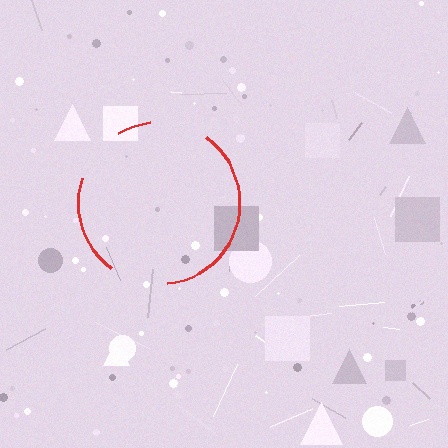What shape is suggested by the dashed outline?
The dashed outline suggests a circle.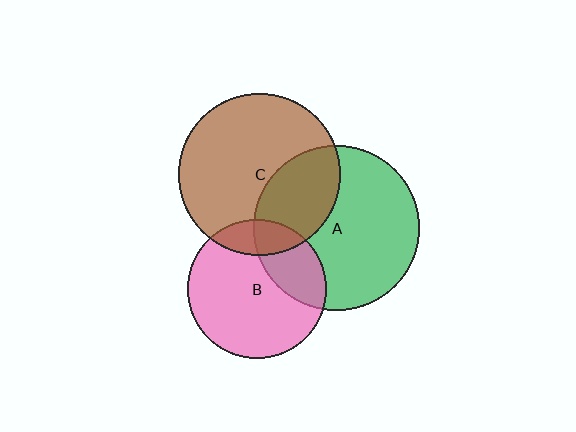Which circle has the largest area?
Circle A (green).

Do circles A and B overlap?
Yes.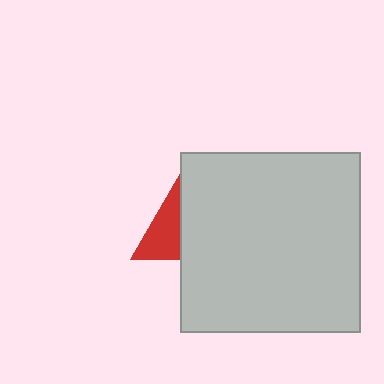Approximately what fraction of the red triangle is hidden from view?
Roughly 68% of the red triangle is hidden behind the light gray square.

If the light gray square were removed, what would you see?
You would see the complete red triangle.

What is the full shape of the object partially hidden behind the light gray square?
The partially hidden object is a red triangle.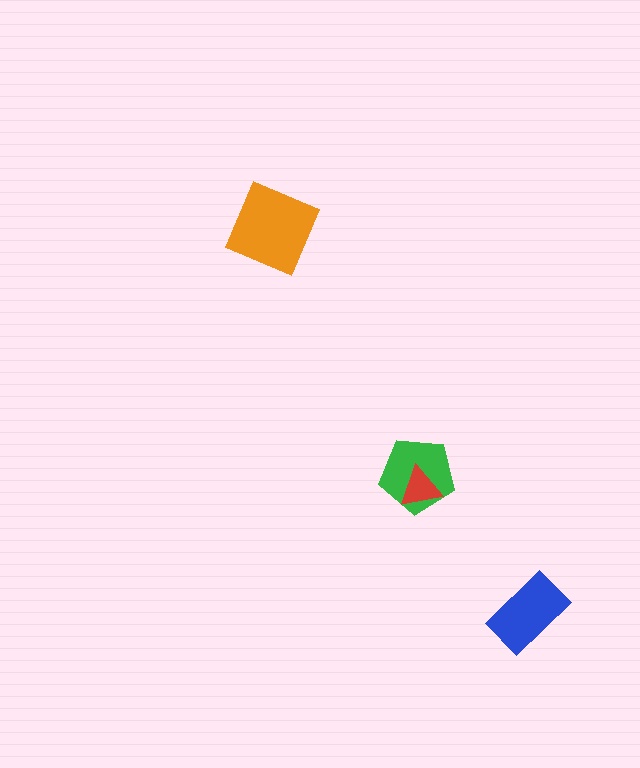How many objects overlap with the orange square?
0 objects overlap with the orange square.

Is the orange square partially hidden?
No, no other shape covers it.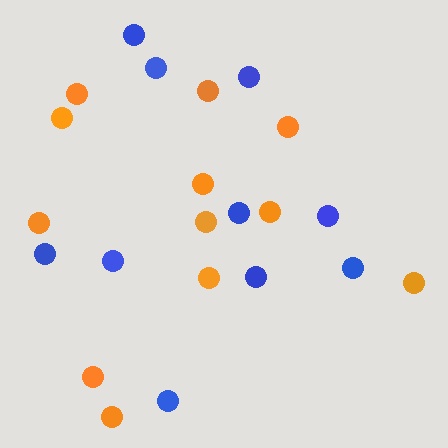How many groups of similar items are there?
There are 2 groups: one group of orange circles (12) and one group of blue circles (10).